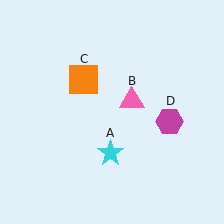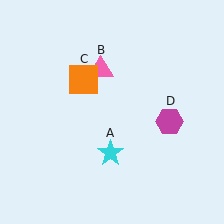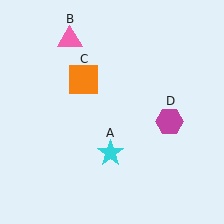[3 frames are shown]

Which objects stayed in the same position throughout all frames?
Cyan star (object A) and orange square (object C) and magenta hexagon (object D) remained stationary.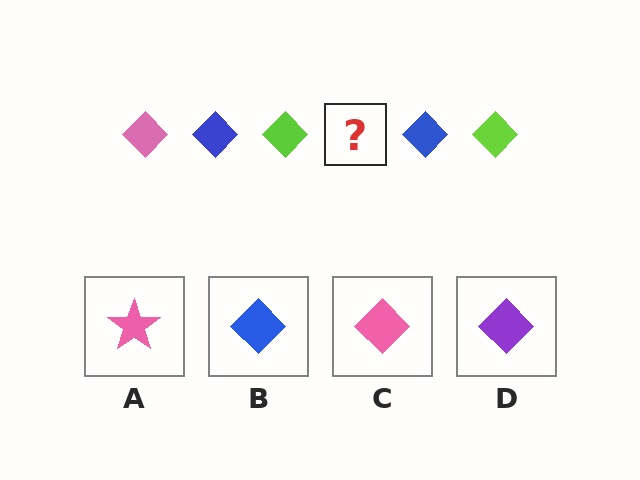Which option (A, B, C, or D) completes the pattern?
C.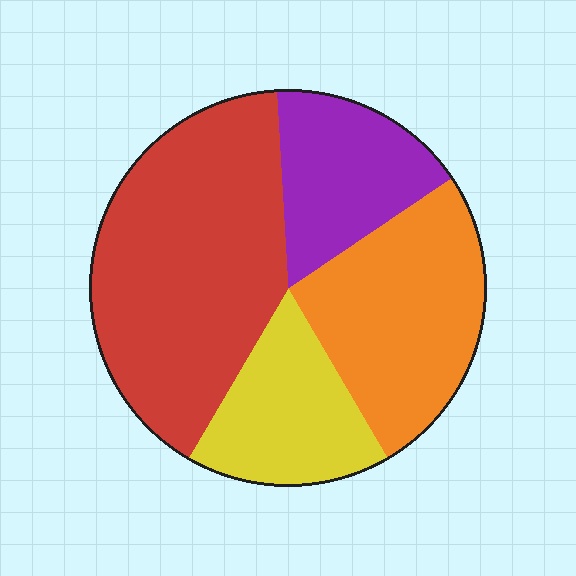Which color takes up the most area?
Red, at roughly 40%.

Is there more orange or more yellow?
Orange.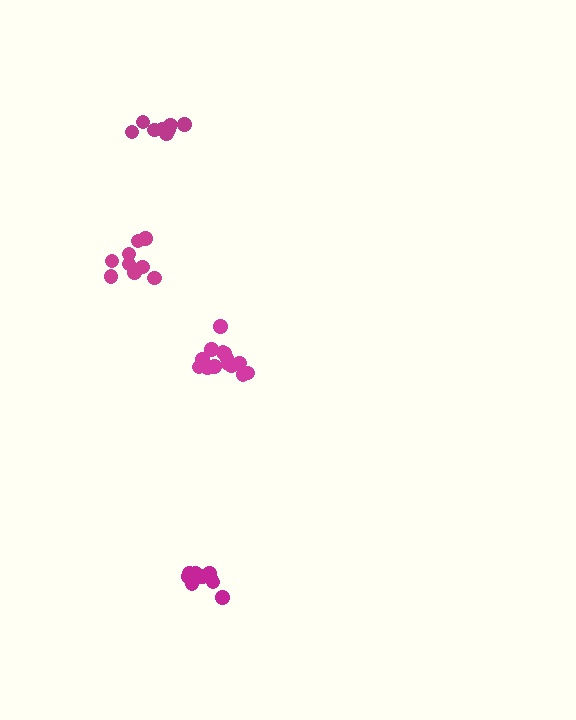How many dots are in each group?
Group 1: 10 dots, Group 2: 8 dots, Group 3: 14 dots, Group 4: 9 dots (41 total).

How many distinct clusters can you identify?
There are 4 distinct clusters.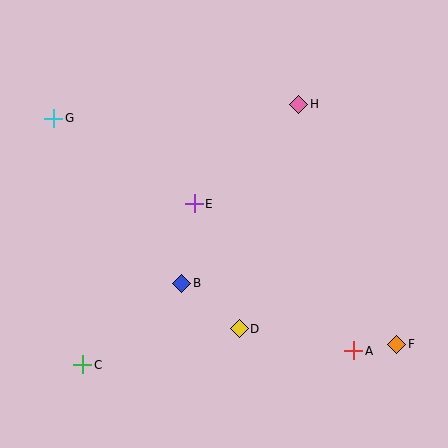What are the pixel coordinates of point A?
Point A is at (354, 351).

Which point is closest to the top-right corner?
Point H is closest to the top-right corner.